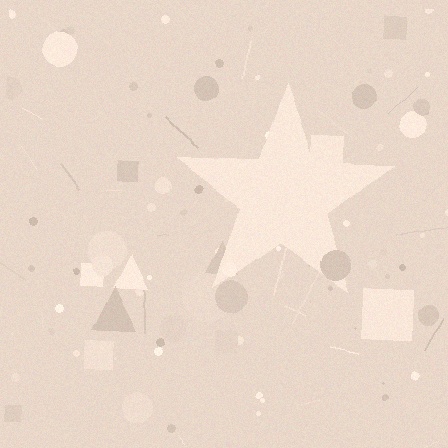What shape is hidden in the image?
A star is hidden in the image.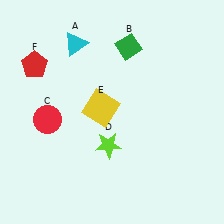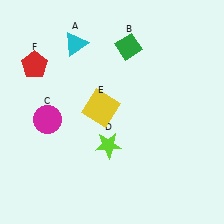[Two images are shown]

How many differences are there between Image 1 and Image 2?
There is 1 difference between the two images.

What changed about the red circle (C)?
In Image 1, C is red. In Image 2, it changed to magenta.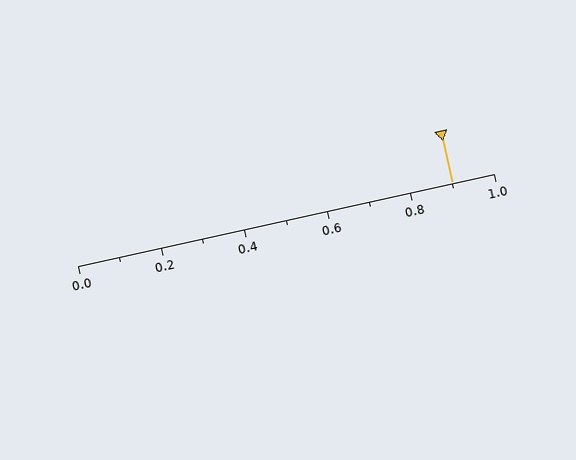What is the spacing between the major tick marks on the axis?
The major ticks are spaced 0.2 apart.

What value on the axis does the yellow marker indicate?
The marker indicates approximately 0.9.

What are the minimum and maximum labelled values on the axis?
The axis runs from 0.0 to 1.0.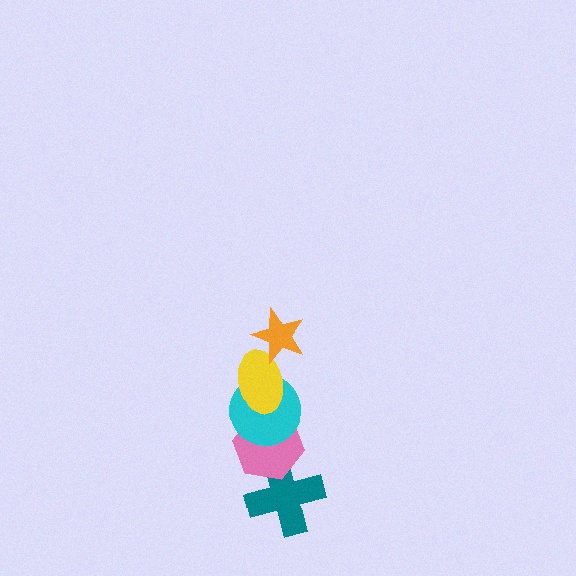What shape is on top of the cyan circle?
The yellow ellipse is on top of the cyan circle.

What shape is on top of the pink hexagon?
The cyan circle is on top of the pink hexagon.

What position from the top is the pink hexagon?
The pink hexagon is 4th from the top.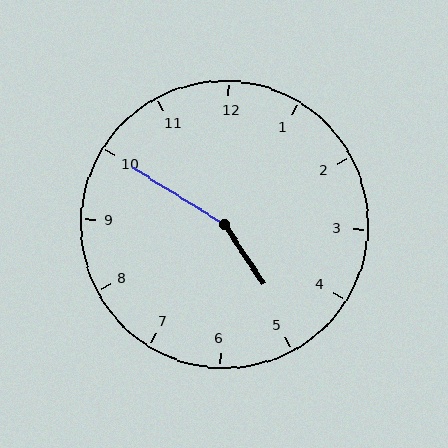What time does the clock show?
4:50.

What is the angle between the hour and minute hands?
Approximately 155 degrees.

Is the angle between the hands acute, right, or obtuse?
It is obtuse.